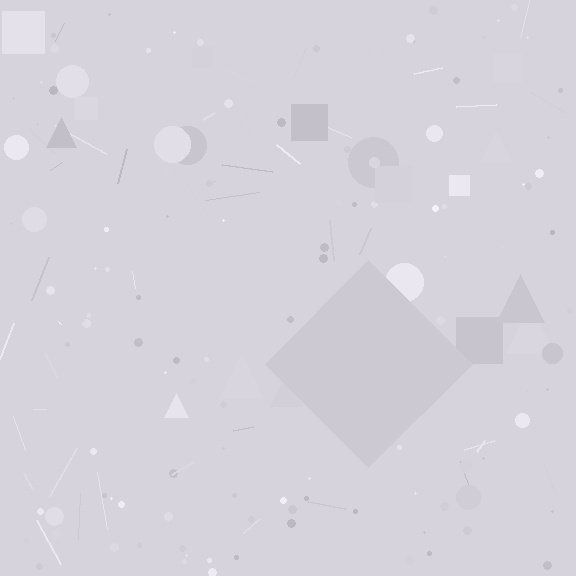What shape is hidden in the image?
A diamond is hidden in the image.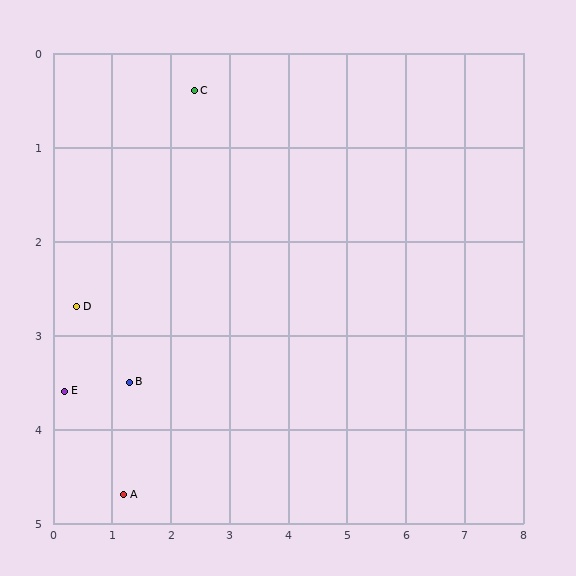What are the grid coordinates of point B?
Point B is at approximately (1.3, 3.5).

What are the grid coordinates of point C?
Point C is at approximately (2.4, 0.4).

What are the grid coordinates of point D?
Point D is at approximately (0.4, 2.7).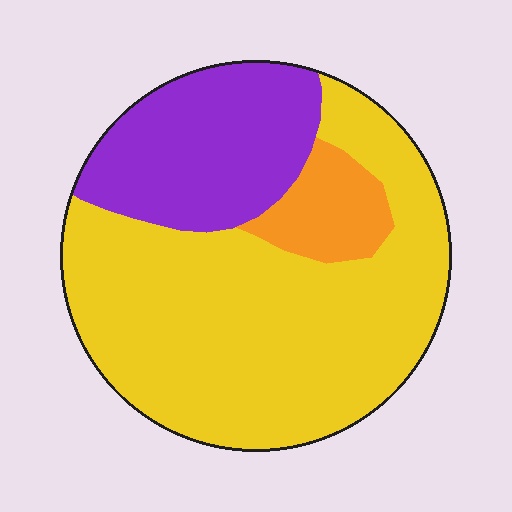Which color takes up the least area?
Orange, at roughly 10%.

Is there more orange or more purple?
Purple.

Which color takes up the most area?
Yellow, at roughly 65%.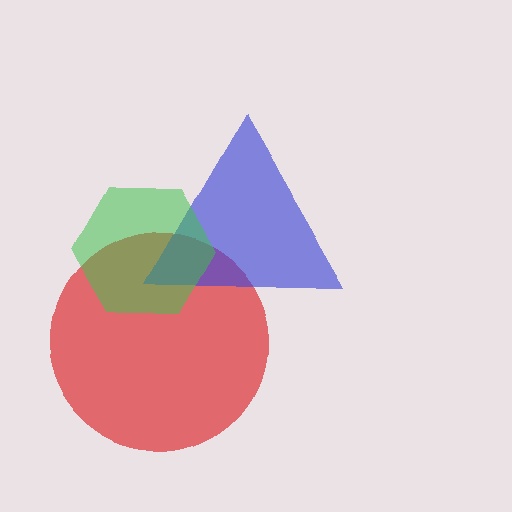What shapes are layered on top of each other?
The layered shapes are: a red circle, a blue triangle, a green hexagon.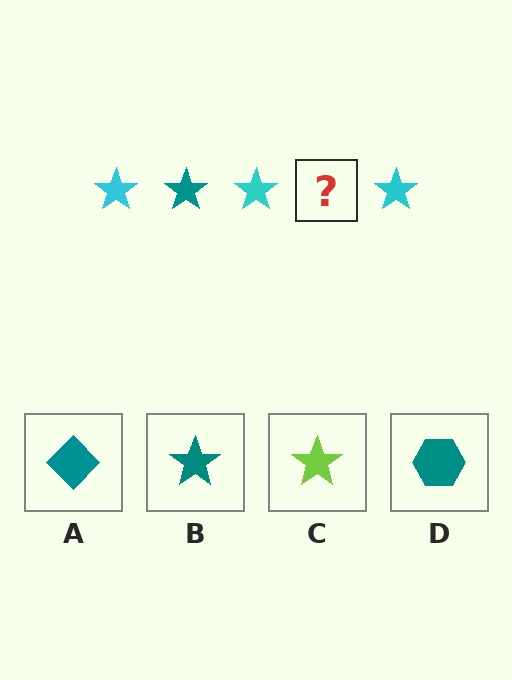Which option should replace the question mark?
Option B.